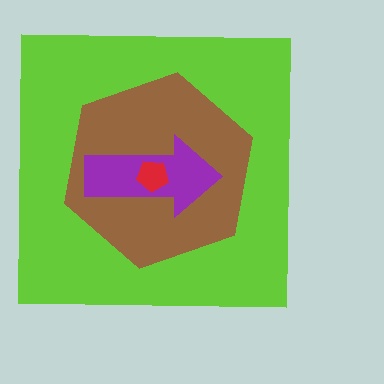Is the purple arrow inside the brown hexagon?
Yes.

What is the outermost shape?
The lime square.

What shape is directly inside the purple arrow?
The red pentagon.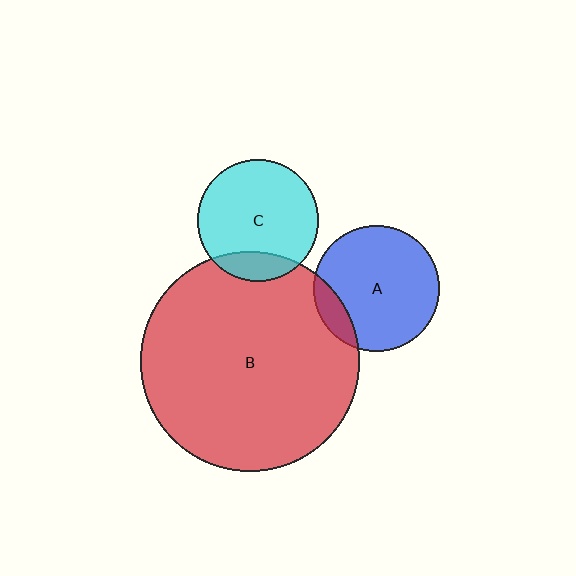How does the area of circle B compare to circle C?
Approximately 3.2 times.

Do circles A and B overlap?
Yes.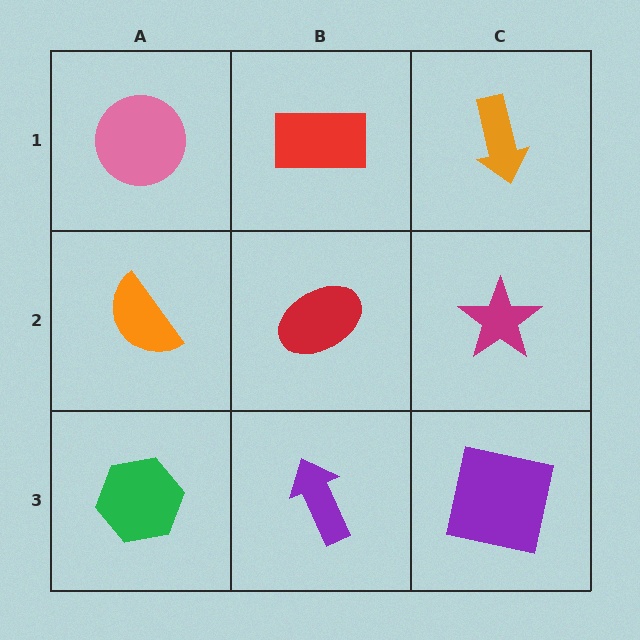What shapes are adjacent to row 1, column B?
A red ellipse (row 2, column B), a pink circle (row 1, column A), an orange arrow (row 1, column C).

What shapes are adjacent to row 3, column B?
A red ellipse (row 2, column B), a green hexagon (row 3, column A), a purple square (row 3, column C).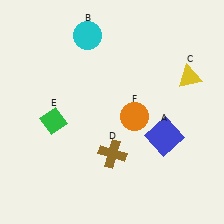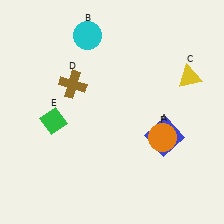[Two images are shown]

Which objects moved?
The objects that moved are: the brown cross (D), the orange circle (F).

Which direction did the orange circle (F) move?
The orange circle (F) moved right.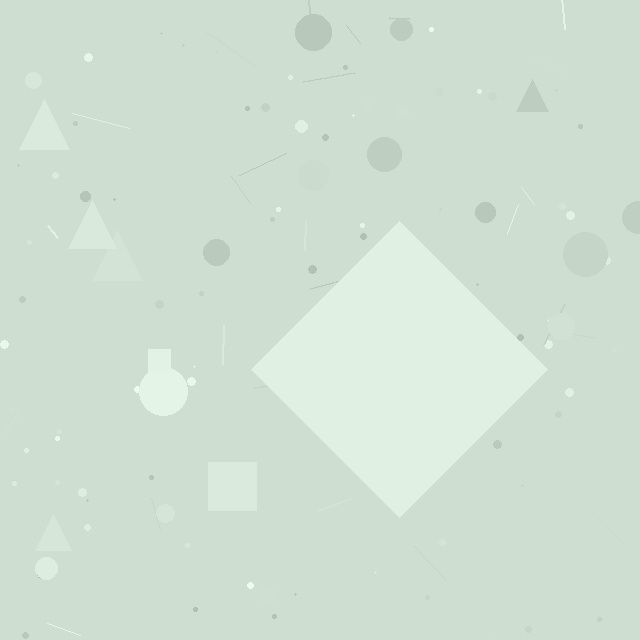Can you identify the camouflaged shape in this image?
The camouflaged shape is a diamond.